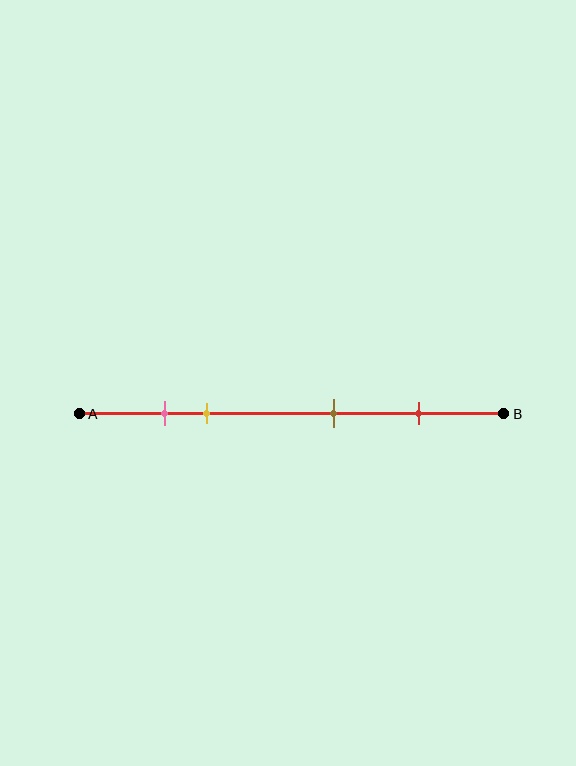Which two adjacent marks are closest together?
The pink and yellow marks are the closest adjacent pair.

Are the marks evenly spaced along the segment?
No, the marks are not evenly spaced.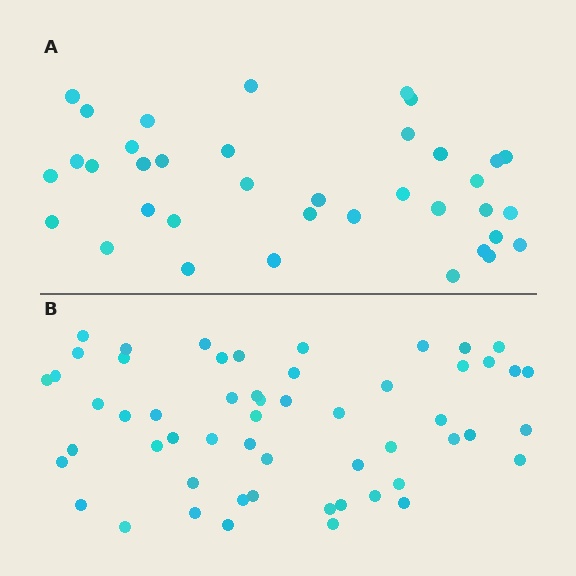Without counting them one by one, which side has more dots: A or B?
Region B (the bottom region) has more dots.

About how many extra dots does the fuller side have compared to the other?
Region B has approximately 20 more dots than region A.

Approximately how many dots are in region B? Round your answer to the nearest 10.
About 60 dots. (The exact count is 55, which rounds to 60.)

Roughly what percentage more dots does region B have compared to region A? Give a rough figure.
About 50% more.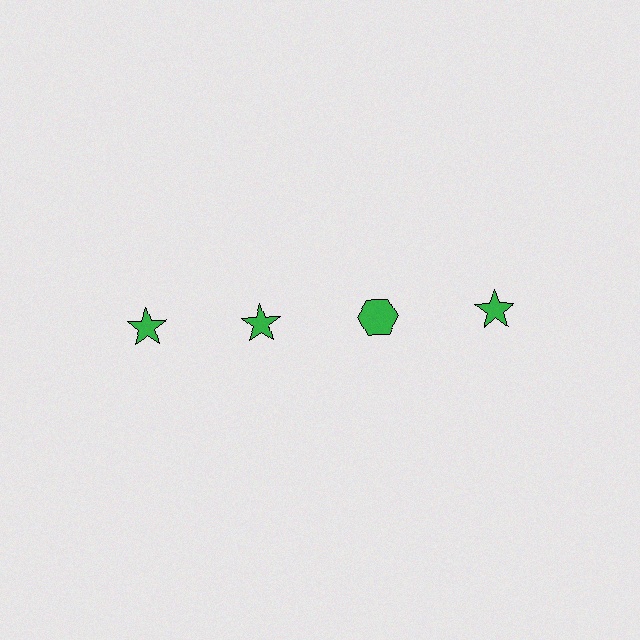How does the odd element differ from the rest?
It has a different shape: hexagon instead of star.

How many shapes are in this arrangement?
There are 4 shapes arranged in a grid pattern.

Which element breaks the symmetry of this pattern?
The green hexagon in the top row, center column breaks the symmetry. All other shapes are green stars.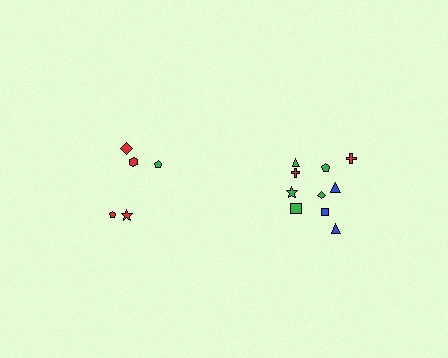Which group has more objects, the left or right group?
The right group.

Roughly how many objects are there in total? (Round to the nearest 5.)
Roughly 15 objects in total.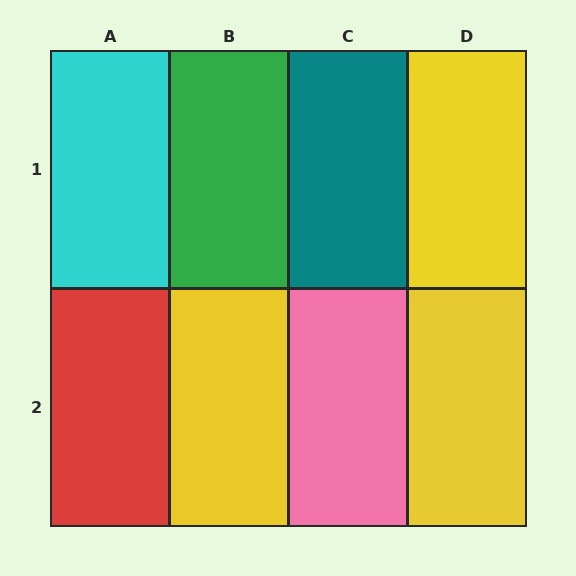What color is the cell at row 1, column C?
Teal.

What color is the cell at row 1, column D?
Yellow.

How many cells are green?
1 cell is green.